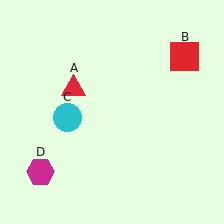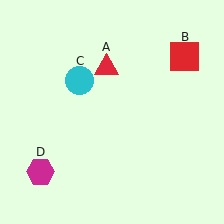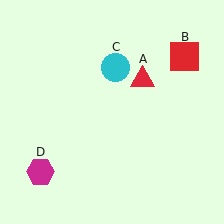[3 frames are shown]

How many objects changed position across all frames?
2 objects changed position: red triangle (object A), cyan circle (object C).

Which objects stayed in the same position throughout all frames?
Red square (object B) and magenta hexagon (object D) remained stationary.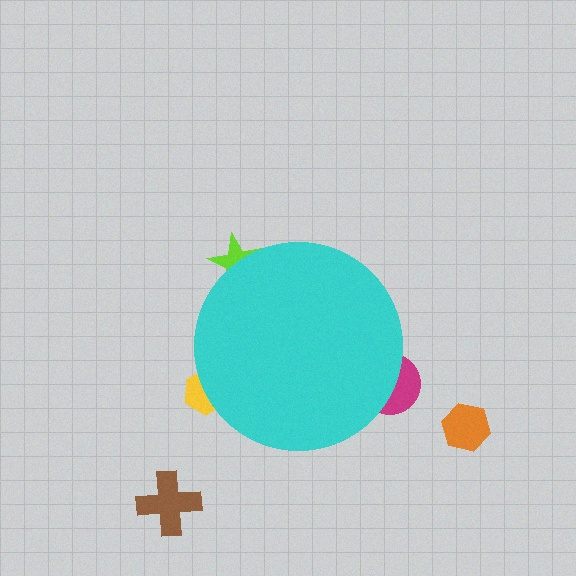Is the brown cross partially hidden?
No, the brown cross is fully visible.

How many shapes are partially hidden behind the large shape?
3 shapes are partially hidden.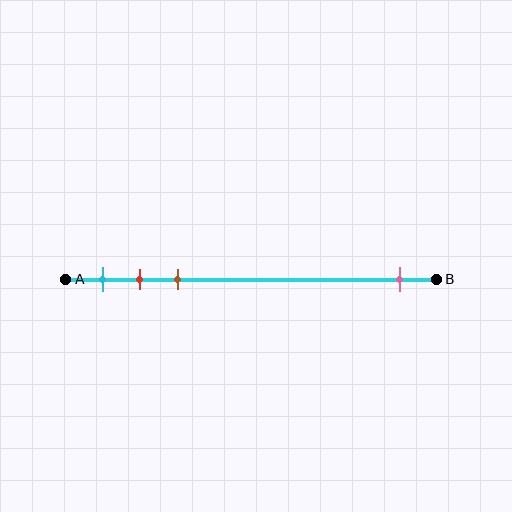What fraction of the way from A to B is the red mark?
The red mark is approximately 20% (0.2) of the way from A to B.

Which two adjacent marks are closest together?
The red and brown marks are the closest adjacent pair.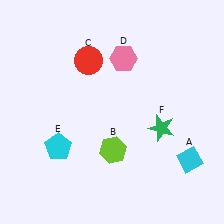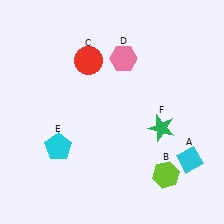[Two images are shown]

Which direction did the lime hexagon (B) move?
The lime hexagon (B) moved right.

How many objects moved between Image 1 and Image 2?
1 object moved between the two images.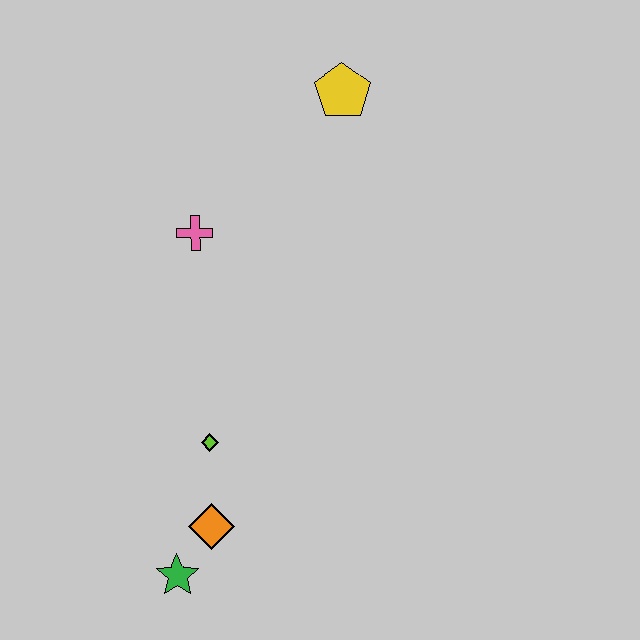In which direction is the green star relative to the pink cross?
The green star is below the pink cross.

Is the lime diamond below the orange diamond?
No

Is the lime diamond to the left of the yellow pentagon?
Yes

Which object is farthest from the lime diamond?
The yellow pentagon is farthest from the lime diamond.